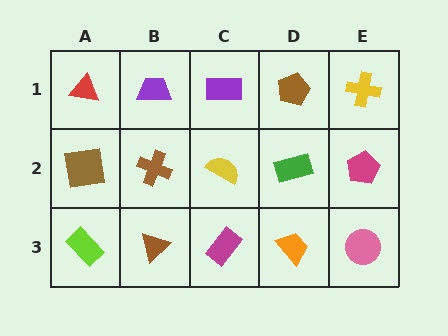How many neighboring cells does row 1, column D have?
3.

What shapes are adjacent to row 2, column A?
A red triangle (row 1, column A), a lime rectangle (row 3, column A), a brown cross (row 2, column B).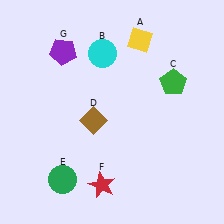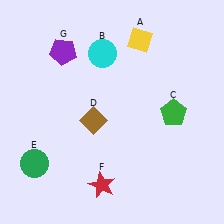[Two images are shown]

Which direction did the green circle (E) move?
The green circle (E) moved left.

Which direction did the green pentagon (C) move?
The green pentagon (C) moved down.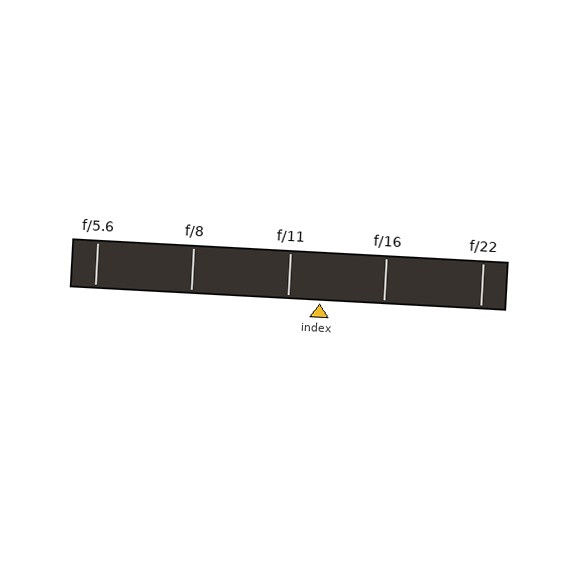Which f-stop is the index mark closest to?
The index mark is closest to f/11.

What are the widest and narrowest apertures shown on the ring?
The widest aperture shown is f/5.6 and the narrowest is f/22.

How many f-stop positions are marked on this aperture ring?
There are 5 f-stop positions marked.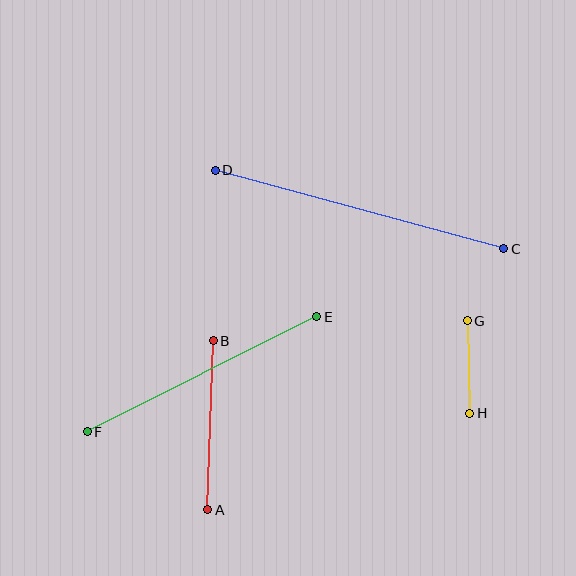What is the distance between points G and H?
The distance is approximately 92 pixels.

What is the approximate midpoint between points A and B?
The midpoint is at approximately (211, 425) pixels.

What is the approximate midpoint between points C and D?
The midpoint is at approximately (359, 210) pixels.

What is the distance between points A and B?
The distance is approximately 169 pixels.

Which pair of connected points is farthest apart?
Points C and D are farthest apart.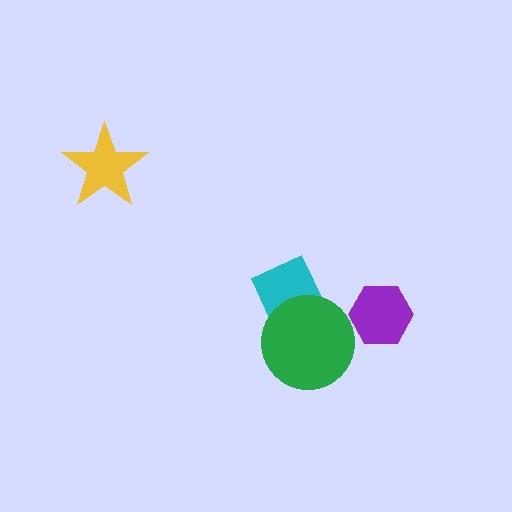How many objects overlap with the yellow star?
0 objects overlap with the yellow star.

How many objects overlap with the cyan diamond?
1 object overlaps with the cyan diamond.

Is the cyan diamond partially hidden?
Yes, it is partially covered by another shape.